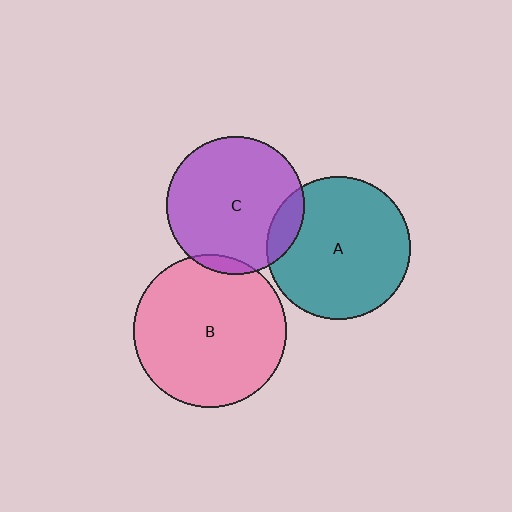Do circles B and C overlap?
Yes.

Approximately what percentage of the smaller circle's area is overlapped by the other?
Approximately 5%.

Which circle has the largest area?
Circle B (pink).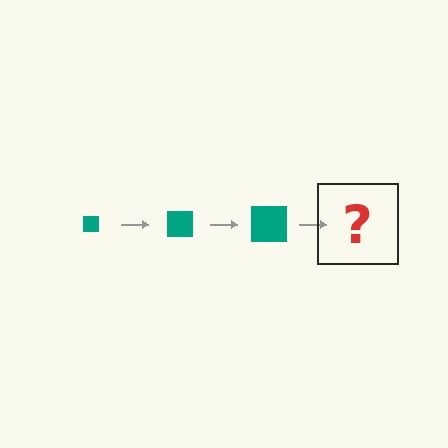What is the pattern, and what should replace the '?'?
The pattern is that the square gets progressively larger each step. The '?' should be a teal square, larger than the previous one.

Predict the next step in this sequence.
The next step is a teal square, larger than the previous one.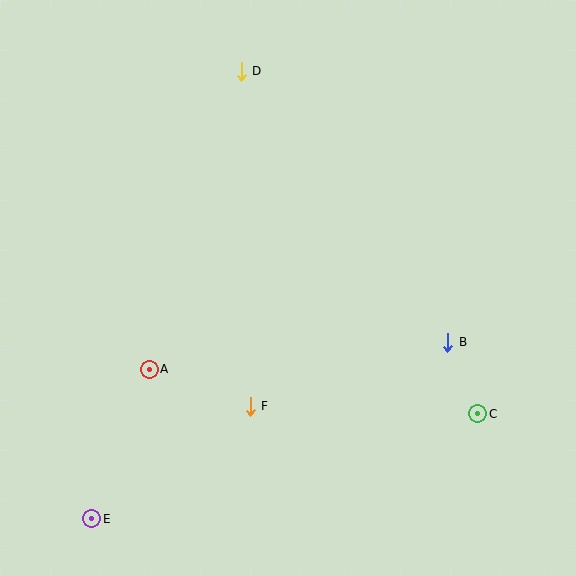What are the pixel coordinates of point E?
Point E is at (92, 519).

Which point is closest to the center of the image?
Point F at (250, 406) is closest to the center.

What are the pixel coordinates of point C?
Point C is at (478, 414).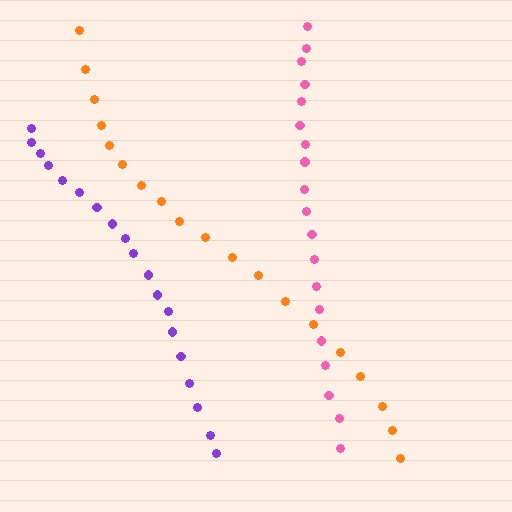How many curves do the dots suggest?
There are 3 distinct paths.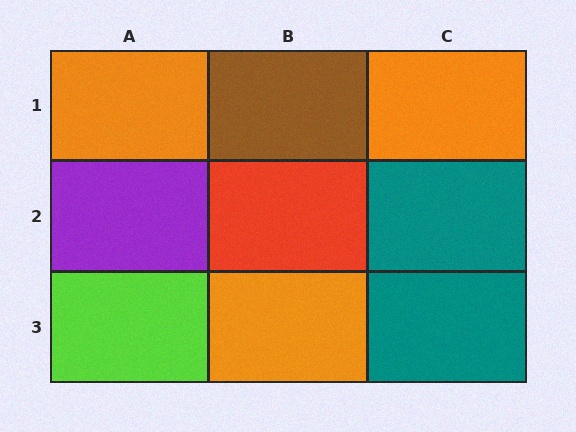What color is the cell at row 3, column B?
Orange.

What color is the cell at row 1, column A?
Orange.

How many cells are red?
1 cell is red.